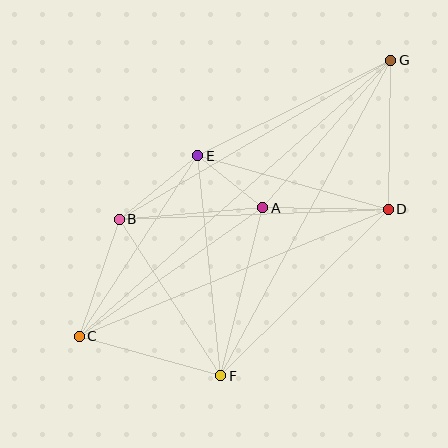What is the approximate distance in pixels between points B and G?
The distance between B and G is approximately 315 pixels.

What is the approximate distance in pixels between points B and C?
The distance between B and C is approximately 124 pixels.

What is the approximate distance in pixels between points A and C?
The distance between A and C is approximately 224 pixels.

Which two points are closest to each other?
Points A and E are closest to each other.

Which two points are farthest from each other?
Points C and G are farthest from each other.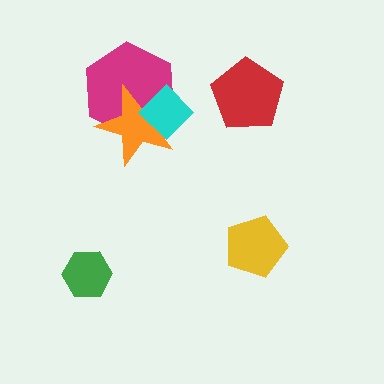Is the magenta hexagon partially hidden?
Yes, it is partially covered by another shape.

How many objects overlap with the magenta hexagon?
2 objects overlap with the magenta hexagon.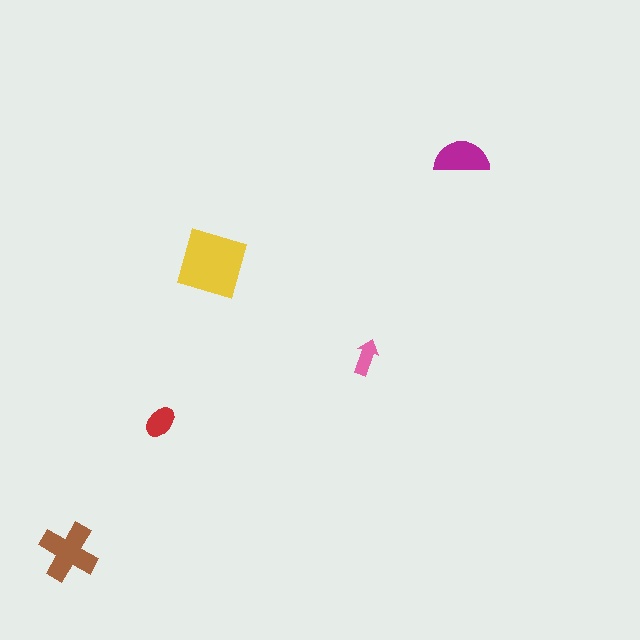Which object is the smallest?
The pink arrow.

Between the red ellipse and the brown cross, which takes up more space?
The brown cross.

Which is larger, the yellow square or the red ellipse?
The yellow square.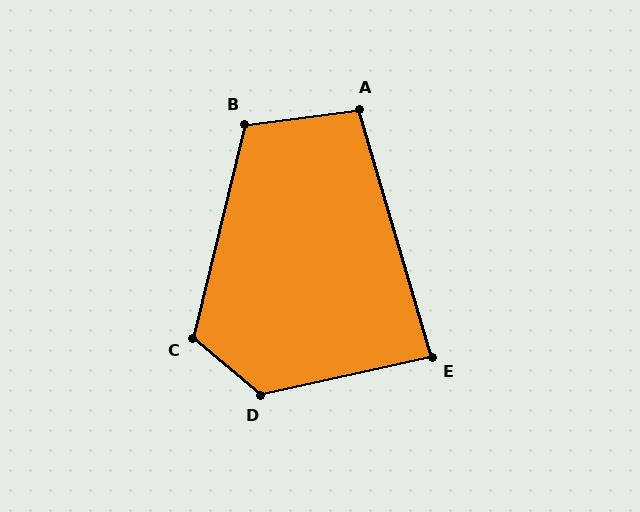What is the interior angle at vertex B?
Approximately 111 degrees (obtuse).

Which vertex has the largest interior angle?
D, at approximately 128 degrees.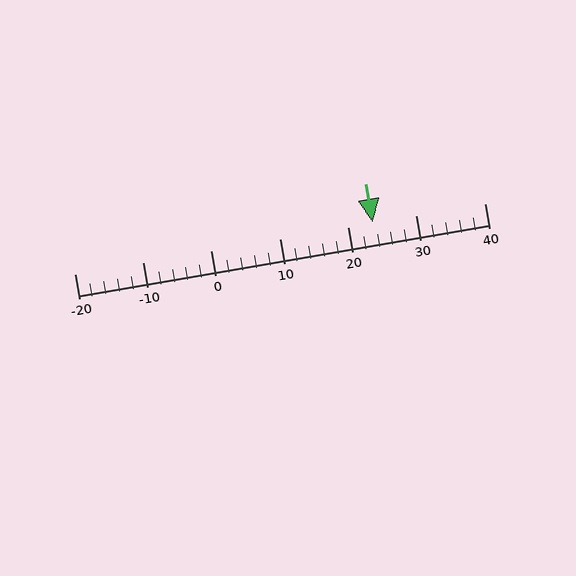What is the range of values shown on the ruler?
The ruler shows values from -20 to 40.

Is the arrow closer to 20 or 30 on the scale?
The arrow is closer to 20.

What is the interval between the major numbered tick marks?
The major tick marks are spaced 10 units apart.